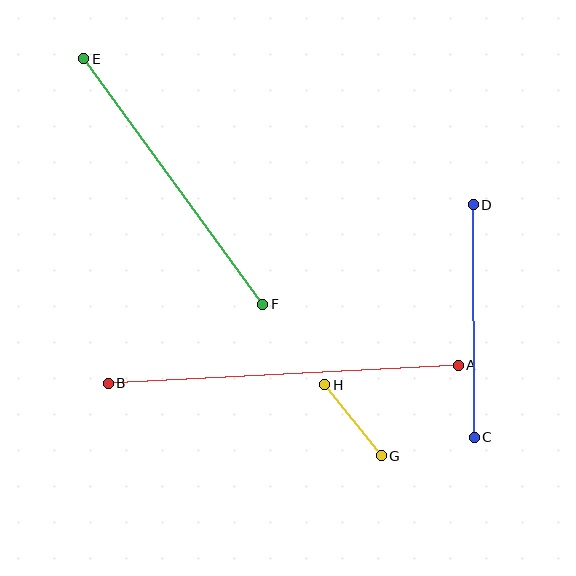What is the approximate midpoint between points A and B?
The midpoint is at approximately (283, 374) pixels.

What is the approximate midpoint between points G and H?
The midpoint is at approximately (353, 420) pixels.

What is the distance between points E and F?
The distance is approximately 304 pixels.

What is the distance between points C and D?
The distance is approximately 232 pixels.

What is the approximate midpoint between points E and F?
The midpoint is at approximately (173, 181) pixels.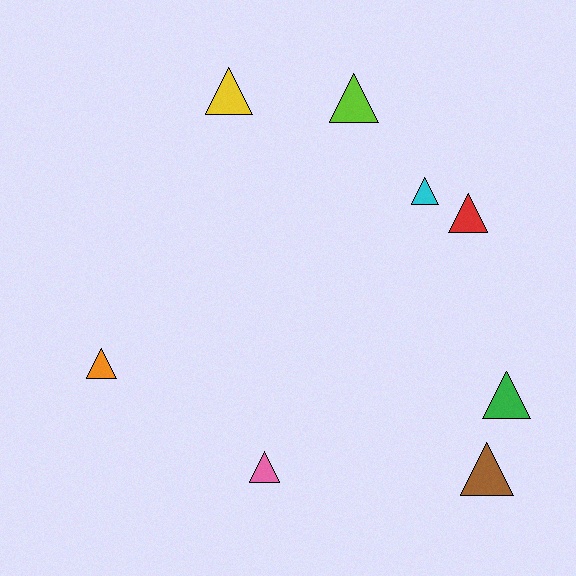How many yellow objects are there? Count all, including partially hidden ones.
There is 1 yellow object.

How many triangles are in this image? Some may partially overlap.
There are 8 triangles.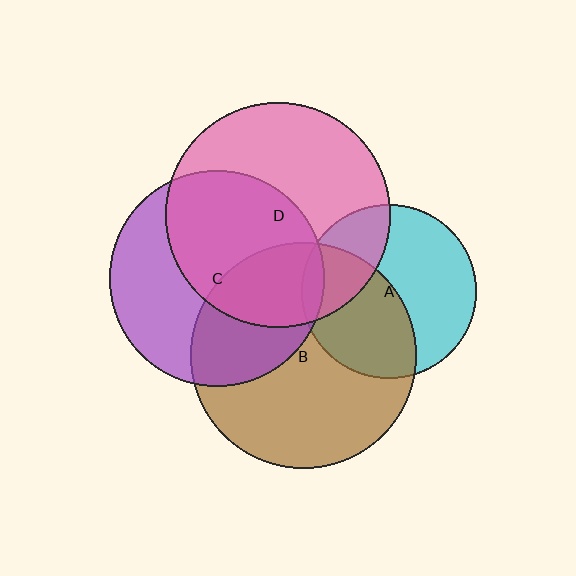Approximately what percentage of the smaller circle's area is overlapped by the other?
Approximately 40%.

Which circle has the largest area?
Circle B (brown).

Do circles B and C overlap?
Yes.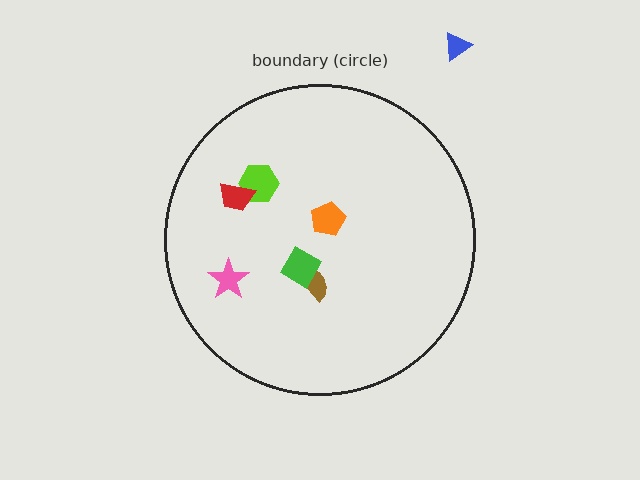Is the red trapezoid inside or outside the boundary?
Inside.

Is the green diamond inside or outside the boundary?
Inside.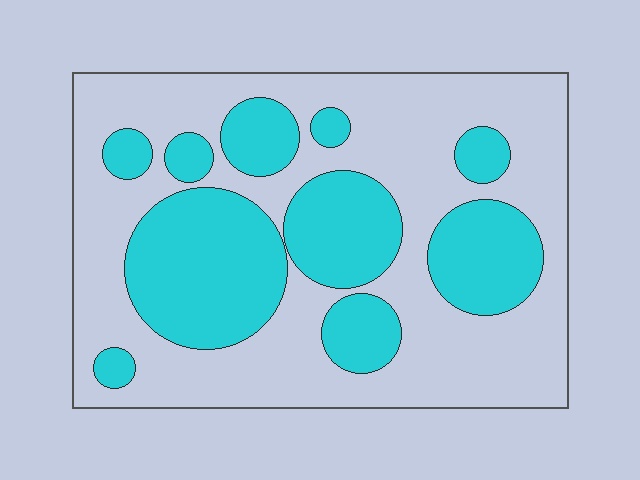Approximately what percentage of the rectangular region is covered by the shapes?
Approximately 35%.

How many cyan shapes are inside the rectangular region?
10.